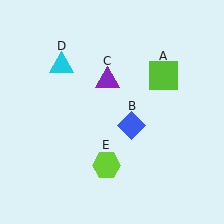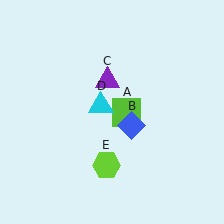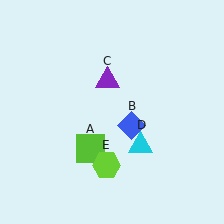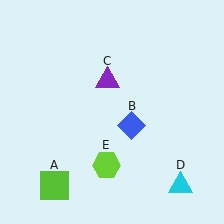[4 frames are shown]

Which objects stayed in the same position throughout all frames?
Blue diamond (object B) and purple triangle (object C) and lime hexagon (object E) remained stationary.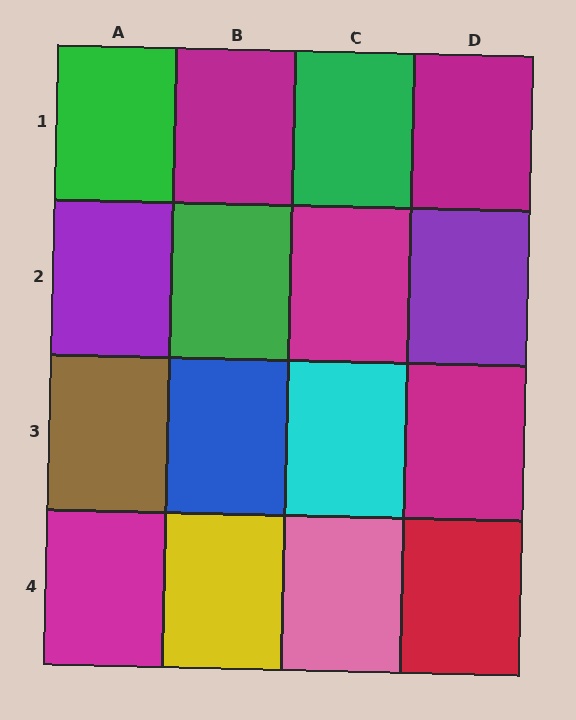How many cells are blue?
1 cell is blue.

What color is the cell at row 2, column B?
Green.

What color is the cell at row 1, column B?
Magenta.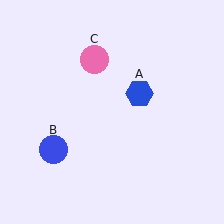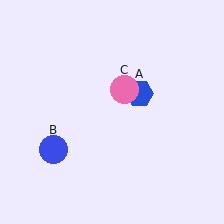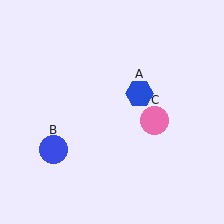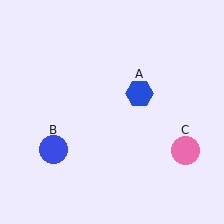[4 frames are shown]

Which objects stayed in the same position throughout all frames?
Blue hexagon (object A) and blue circle (object B) remained stationary.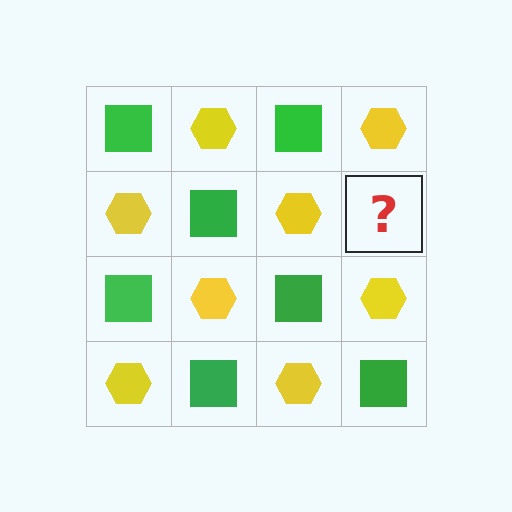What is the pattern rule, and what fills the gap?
The rule is that it alternates green square and yellow hexagon in a checkerboard pattern. The gap should be filled with a green square.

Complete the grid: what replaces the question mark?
The question mark should be replaced with a green square.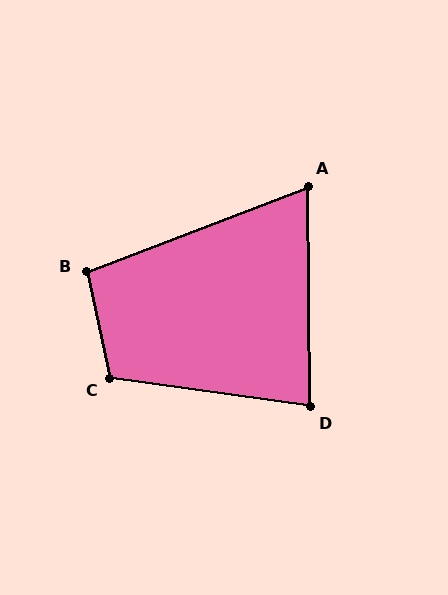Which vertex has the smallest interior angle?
A, at approximately 70 degrees.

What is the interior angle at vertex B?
Approximately 99 degrees (obtuse).